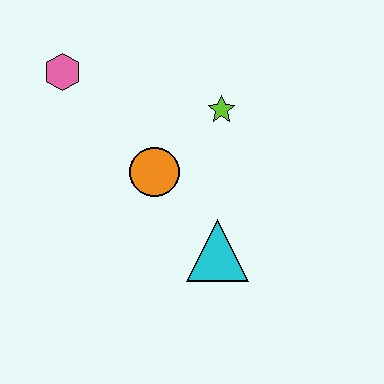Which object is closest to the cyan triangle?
The orange circle is closest to the cyan triangle.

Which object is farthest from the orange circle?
The pink hexagon is farthest from the orange circle.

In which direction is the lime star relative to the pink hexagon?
The lime star is to the right of the pink hexagon.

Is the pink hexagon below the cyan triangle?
No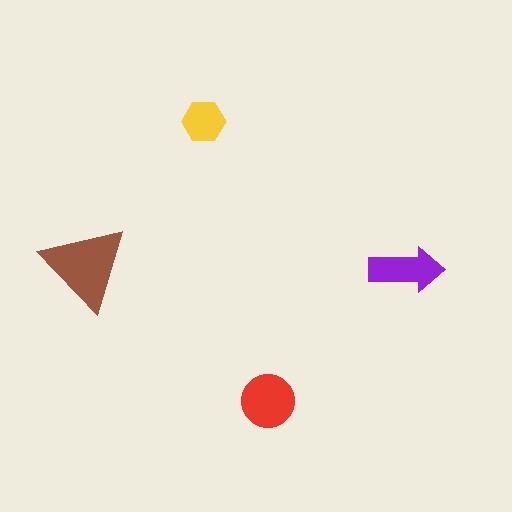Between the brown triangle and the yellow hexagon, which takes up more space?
The brown triangle.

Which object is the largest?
The brown triangle.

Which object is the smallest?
The yellow hexagon.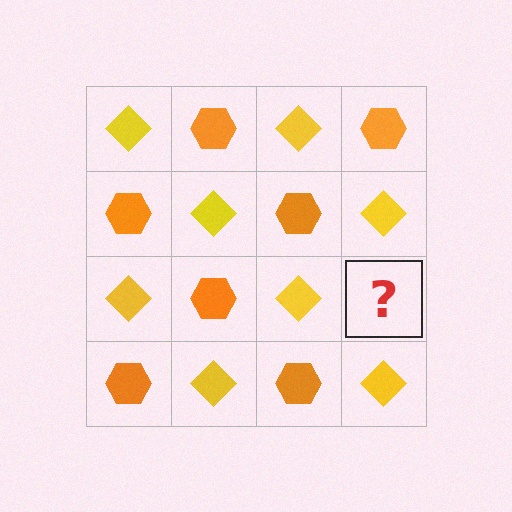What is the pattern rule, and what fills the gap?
The rule is that it alternates yellow diamond and orange hexagon in a checkerboard pattern. The gap should be filled with an orange hexagon.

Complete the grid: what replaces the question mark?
The question mark should be replaced with an orange hexagon.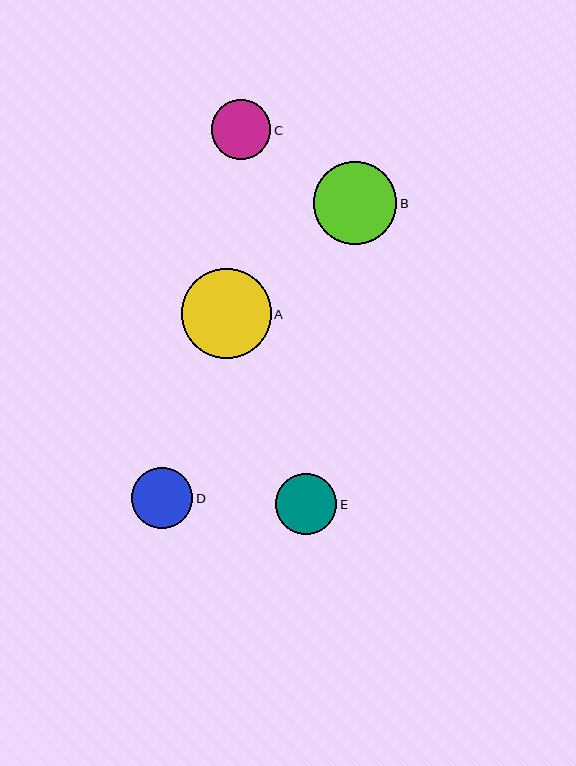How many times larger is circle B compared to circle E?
Circle B is approximately 1.4 times the size of circle E.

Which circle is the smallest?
Circle C is the smallest with a size of approximately 59 pixels.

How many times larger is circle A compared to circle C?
Circle A is approximately 1.5 times the size of circle C.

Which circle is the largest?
Circle A is the largest with a size of approximately 90 pixels.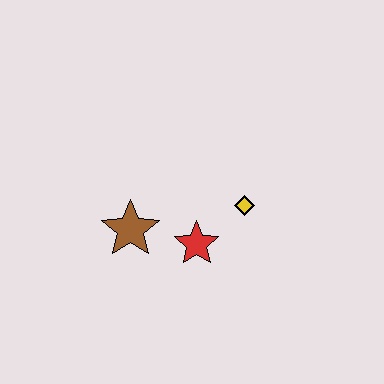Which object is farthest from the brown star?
The yellow diamond is farthest from the brown star.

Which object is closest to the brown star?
The red star is closest to the brown star.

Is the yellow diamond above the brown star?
Yes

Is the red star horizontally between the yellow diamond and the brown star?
Yes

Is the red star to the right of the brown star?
Yes